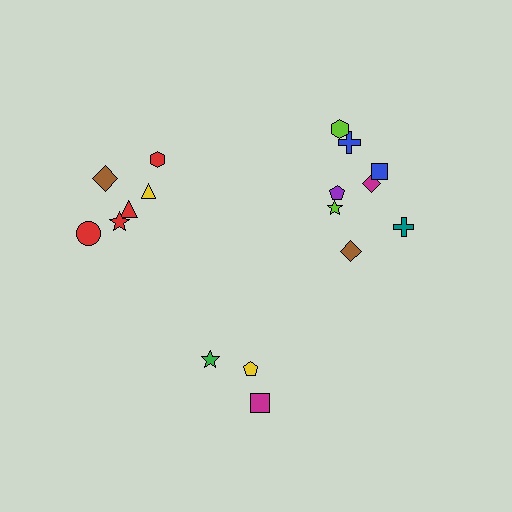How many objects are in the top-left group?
There are 6 objects.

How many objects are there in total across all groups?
There are 17 objects.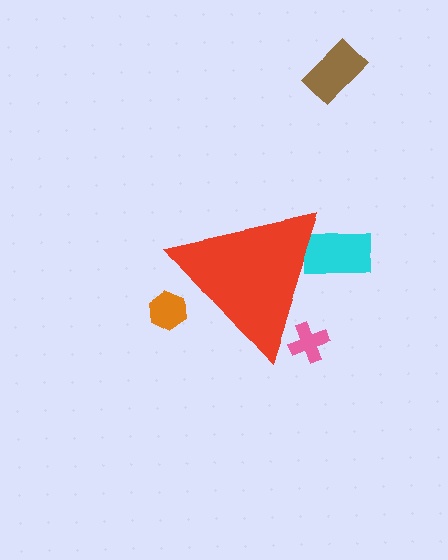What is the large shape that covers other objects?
A red triangle.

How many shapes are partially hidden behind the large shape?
3 shapes are partially hidden.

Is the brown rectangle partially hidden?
No, the brown rectangle is fully visible.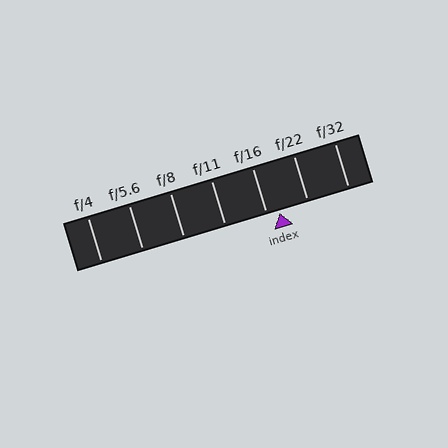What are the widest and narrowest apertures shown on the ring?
The widest aperture shown is f/4 and the narrowest is f/32.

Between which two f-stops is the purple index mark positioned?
The index mark is between f/16 and f/22.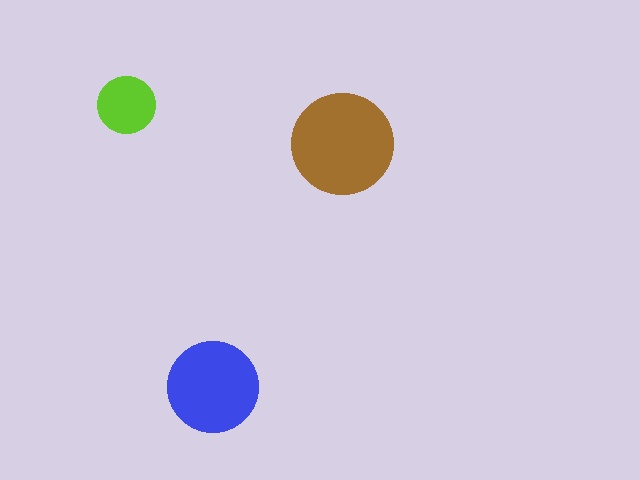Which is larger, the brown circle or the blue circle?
The brown one.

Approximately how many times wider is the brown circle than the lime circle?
About 2 times wider.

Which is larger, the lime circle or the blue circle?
The blue one.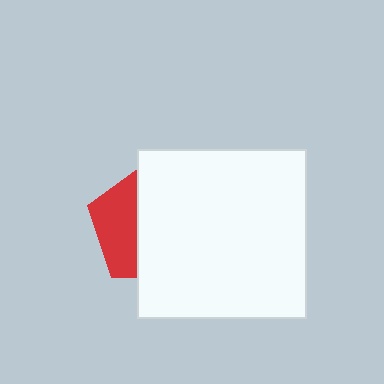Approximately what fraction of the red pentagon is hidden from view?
Roughly 63% of the red pentagon is hidden behind the white square.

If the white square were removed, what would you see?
You would see the complete red pentagon.